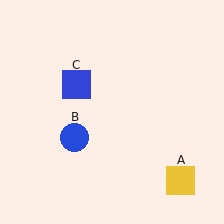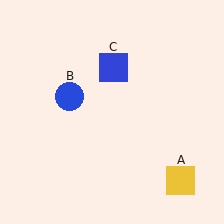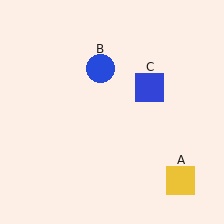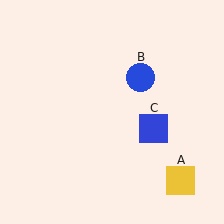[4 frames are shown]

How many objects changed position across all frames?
2 objects changed position: blue circle (object B), blue square (object C).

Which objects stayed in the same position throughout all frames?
Yellow square (object A) remained stationary.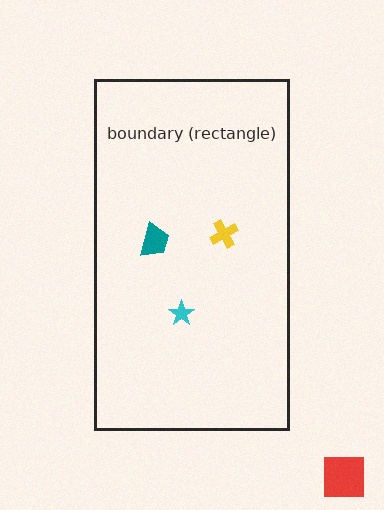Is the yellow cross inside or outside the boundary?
Inside.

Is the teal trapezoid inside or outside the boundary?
Inside.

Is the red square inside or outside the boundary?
Outside.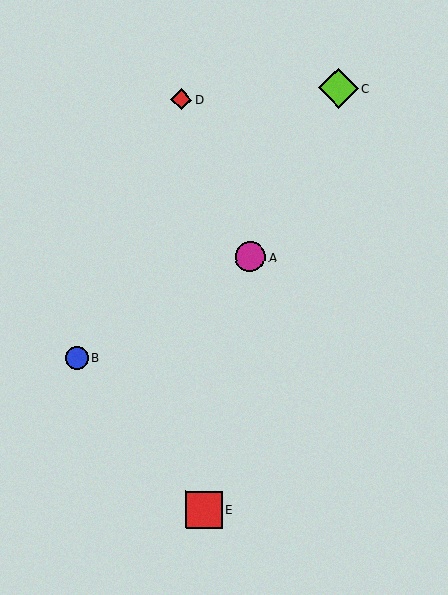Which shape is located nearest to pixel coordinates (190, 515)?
The red square (labeled E) at (204, 510) is nearest to that location.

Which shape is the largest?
The lime diamond (labeled C) is the largest.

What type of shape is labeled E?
Shape E is a red square.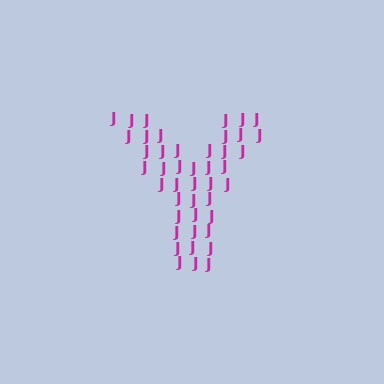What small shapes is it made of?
It is made of small letter J's.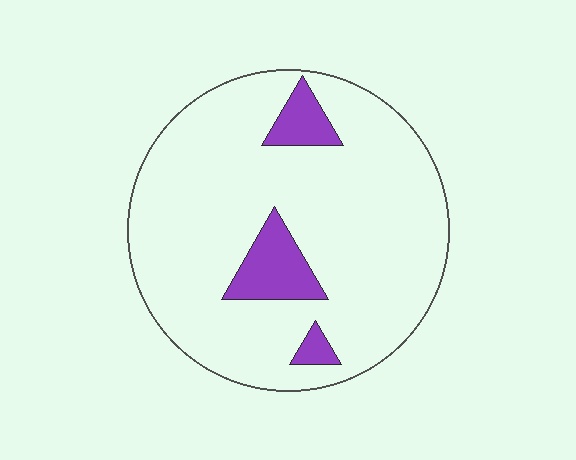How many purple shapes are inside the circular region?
3.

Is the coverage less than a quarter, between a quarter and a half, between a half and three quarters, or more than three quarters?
Less than a quarter.